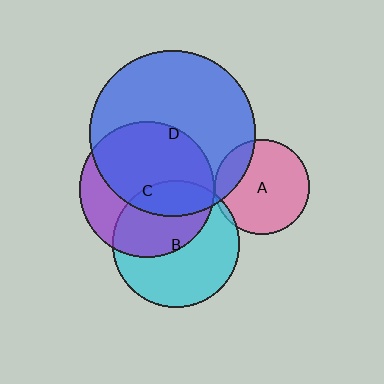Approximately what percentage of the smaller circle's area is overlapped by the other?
Approximately 45%.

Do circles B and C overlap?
Yes.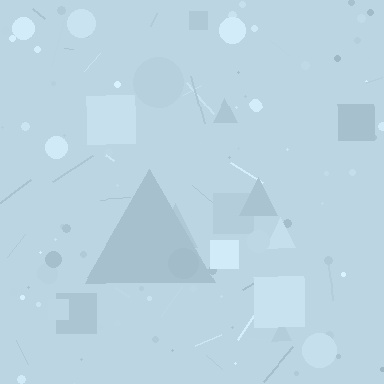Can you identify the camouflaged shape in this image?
The camouflaged shape is a triangle.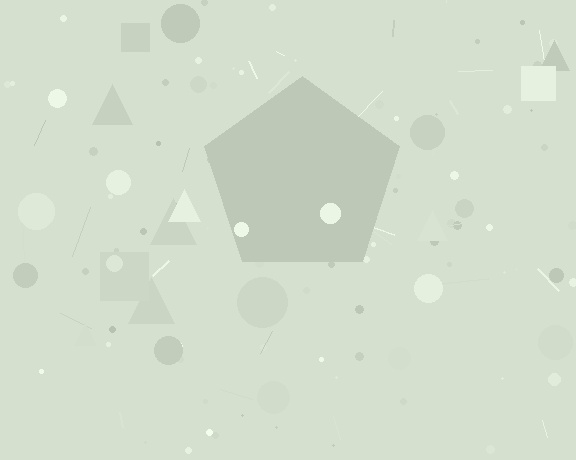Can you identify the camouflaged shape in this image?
The camouflaged shape is a pentagon.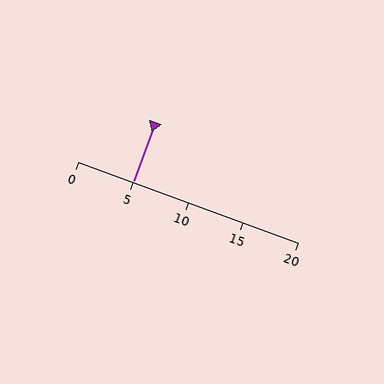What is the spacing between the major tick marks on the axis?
The major ticks are spaced 5 apart.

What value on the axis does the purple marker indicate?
The marker indicates approximately 5.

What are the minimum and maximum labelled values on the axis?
The axis runs from 0 to 20.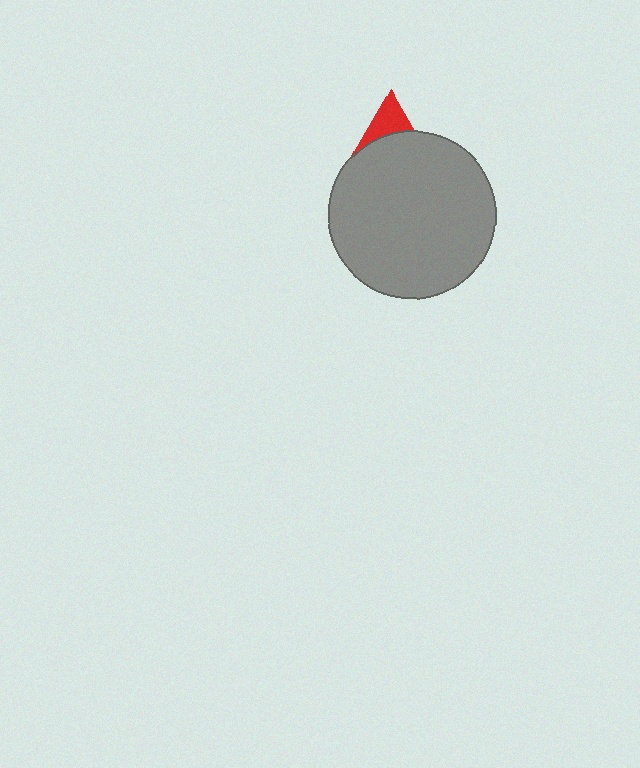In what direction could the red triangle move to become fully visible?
The red triangle could move up. That would shift it out from behind the gray circle entirely.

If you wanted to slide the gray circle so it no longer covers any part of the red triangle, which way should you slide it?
Slide it down — that is the most direct way to separate the two shapes.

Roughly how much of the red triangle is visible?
A small part of it is visible (roughly 34%).